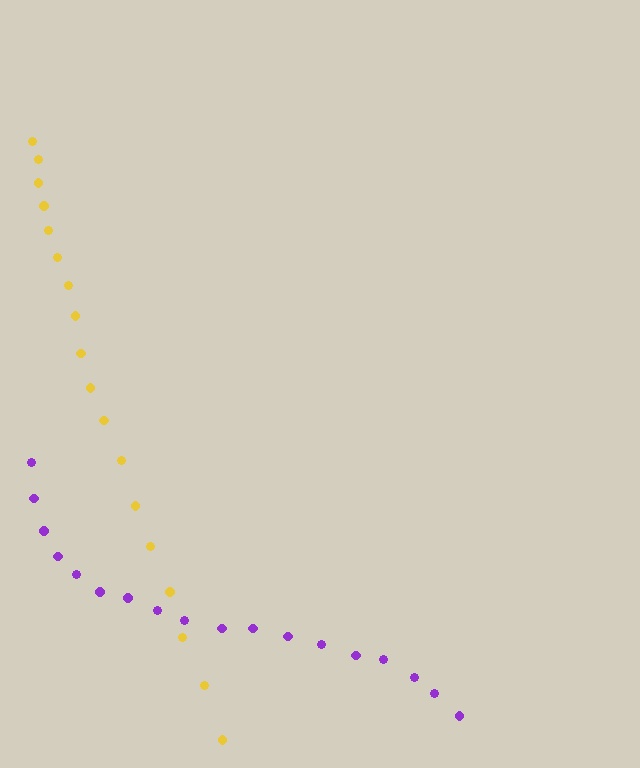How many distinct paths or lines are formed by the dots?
There are 2 distinct paths.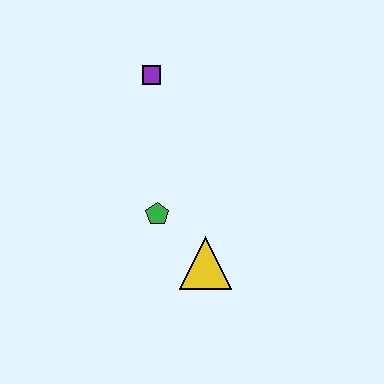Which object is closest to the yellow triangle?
The green pentagon is closest to the yellow triangle.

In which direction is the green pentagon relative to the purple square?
The green pentagon is below the purple square.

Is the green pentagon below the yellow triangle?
No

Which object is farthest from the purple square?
The yellow triangle is farthest from the purple square.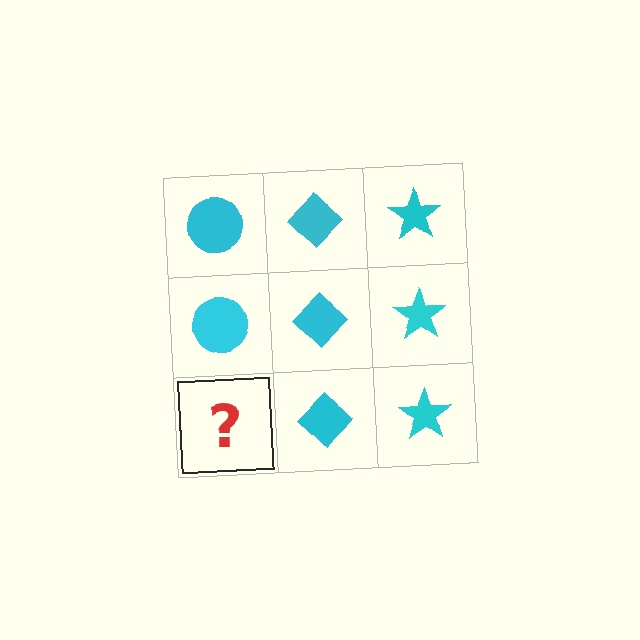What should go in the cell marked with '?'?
The missing cell should contain a cyan circle.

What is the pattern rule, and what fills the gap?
The rule is that each column has a consistent shape. The gap should be filled with a cyan circle.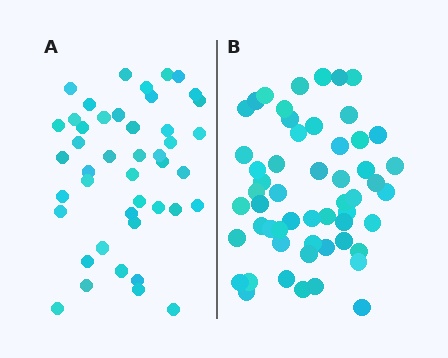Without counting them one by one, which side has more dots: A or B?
Region B (the right region) has more dots.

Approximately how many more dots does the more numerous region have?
Region B has roughly 12 or so more dots than region A.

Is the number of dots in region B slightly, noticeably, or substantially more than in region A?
Region B has noticeably more, but not dramatically so. The ratio is roughly 1.2 to 1.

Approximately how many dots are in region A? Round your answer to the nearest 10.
About 40 dots. (The exact count is 44, which rounds to 40.)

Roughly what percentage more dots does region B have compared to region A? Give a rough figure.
About 25% more.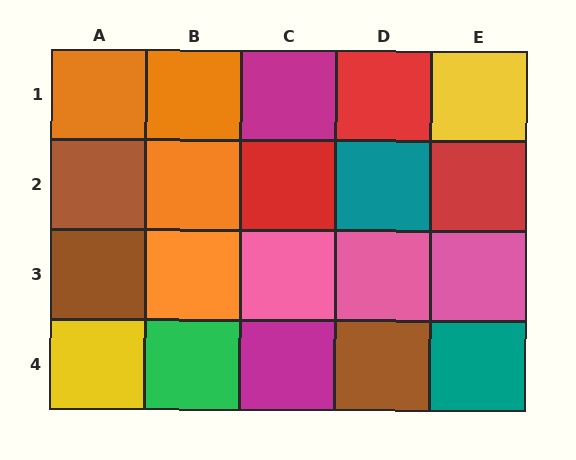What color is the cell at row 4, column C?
Magenta.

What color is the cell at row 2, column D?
Teal.